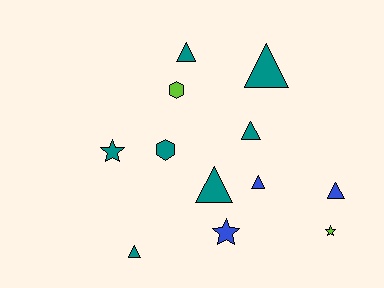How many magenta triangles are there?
There are no magenta triangles.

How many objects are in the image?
There are 12 objects.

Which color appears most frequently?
Teal, with 7 objects.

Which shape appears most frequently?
Triangle, with 7 objects.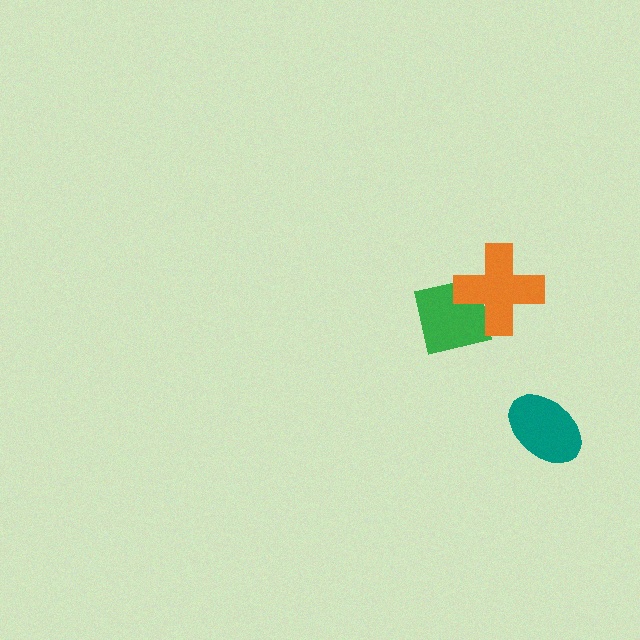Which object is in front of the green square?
The orange cross is in front of the green square.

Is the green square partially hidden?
Yes, it is partially covered by another shape.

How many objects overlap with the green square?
1 object overlaps with the green square.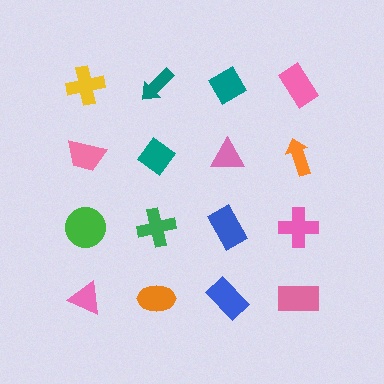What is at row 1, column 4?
A pink rectangle.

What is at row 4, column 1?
A pink triangle.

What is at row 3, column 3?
A blue rectangle.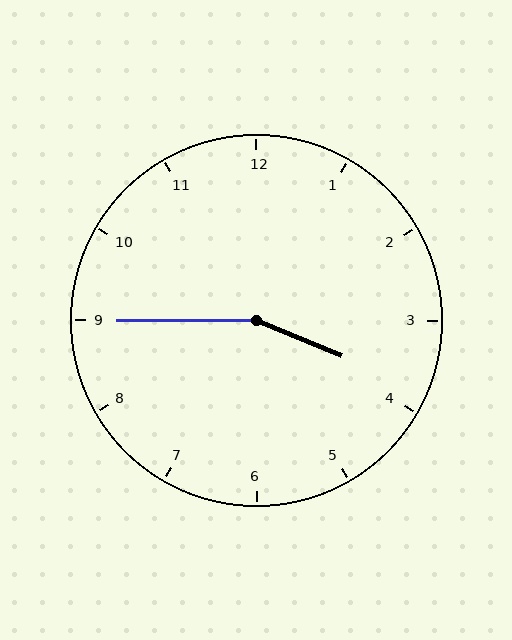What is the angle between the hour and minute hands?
Approximately 158 degrees.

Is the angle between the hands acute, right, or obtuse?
It is obtuse.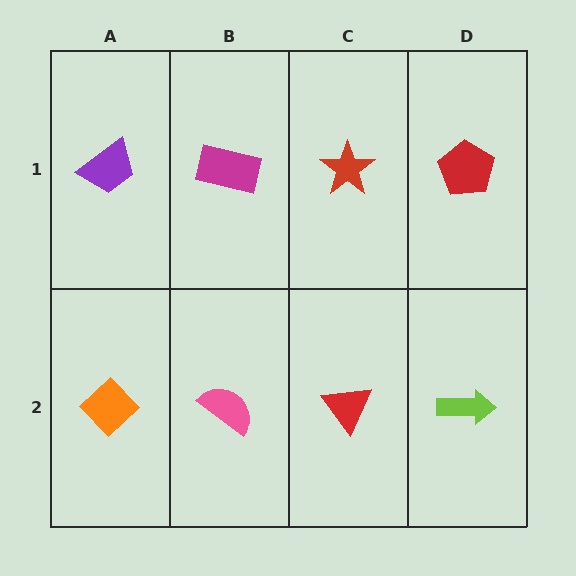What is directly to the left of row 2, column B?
An orange diamond.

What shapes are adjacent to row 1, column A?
An orange diamond (row 2, column A), a magenta rectangle (row 1, column B).